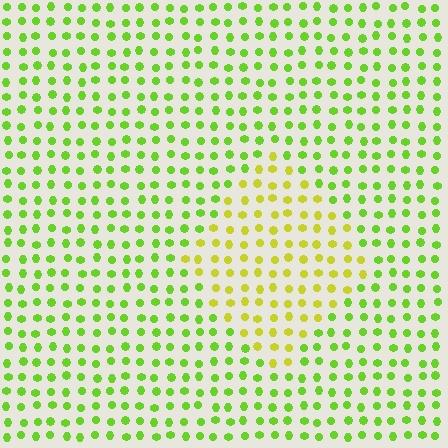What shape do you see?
I see a diamond.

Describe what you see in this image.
The image is filled with small lime elements in a uniform arrangement. A diamond-shaped region is visible where the elements are tinted to a slightly different hue, forming a subtle color boundary.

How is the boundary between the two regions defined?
The boundary is defined purely by a slight shift in hue (about 33 degrees). Spacing, size, and orientation are identical on both sides.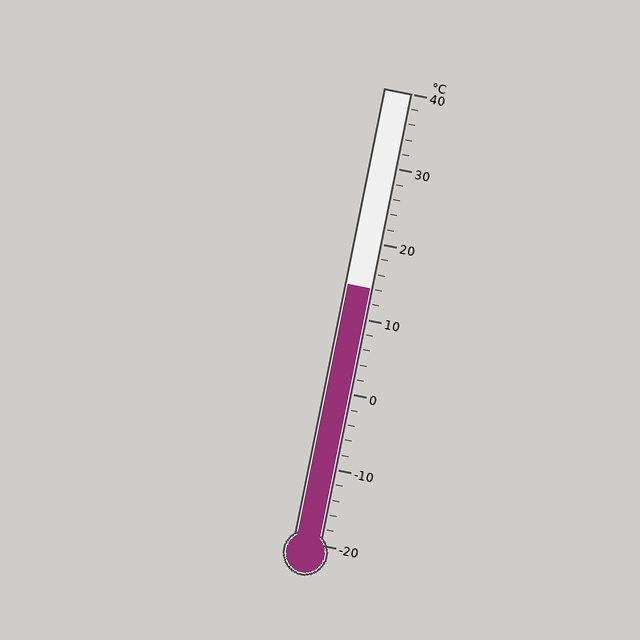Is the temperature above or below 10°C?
The temperature is above 10°C.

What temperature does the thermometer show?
The thermometer shows approximately 14°C.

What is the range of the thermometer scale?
The thermometer scale ranges from -20°C to 40°C.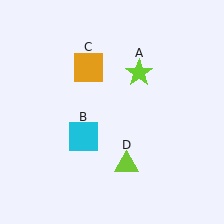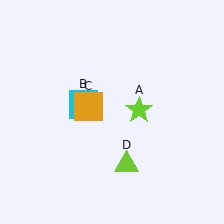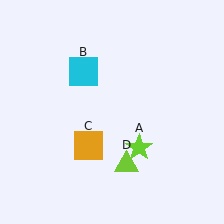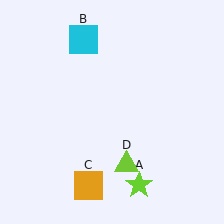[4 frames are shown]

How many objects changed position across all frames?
3 objects changed position: lime star (object A), cyan square (object B), orange square (object C).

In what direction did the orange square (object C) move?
The orange square (object C) moved down.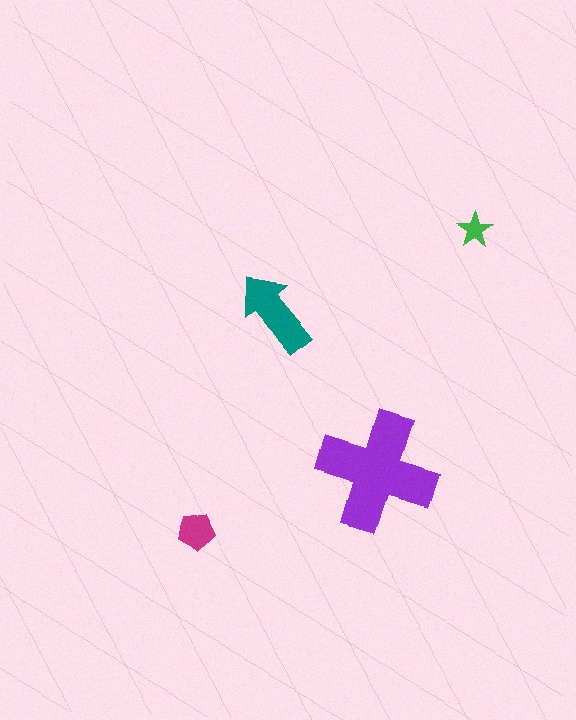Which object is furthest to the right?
The green star is rightmost.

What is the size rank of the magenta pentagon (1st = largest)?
3rd.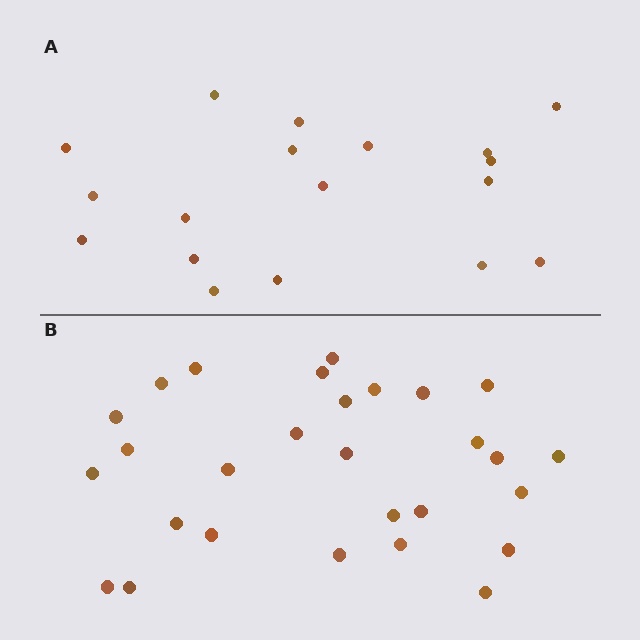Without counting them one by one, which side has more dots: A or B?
Region B (the bottom region) has more dots.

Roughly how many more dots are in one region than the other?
Region B has roughly 10 or so more dots than region A.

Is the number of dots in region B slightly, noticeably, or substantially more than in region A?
Region B has substantially more. The ratio is roughly 1.6 to 1.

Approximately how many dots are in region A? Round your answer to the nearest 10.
About 20 dots. (The exact count is 18, which rounds to 20.)